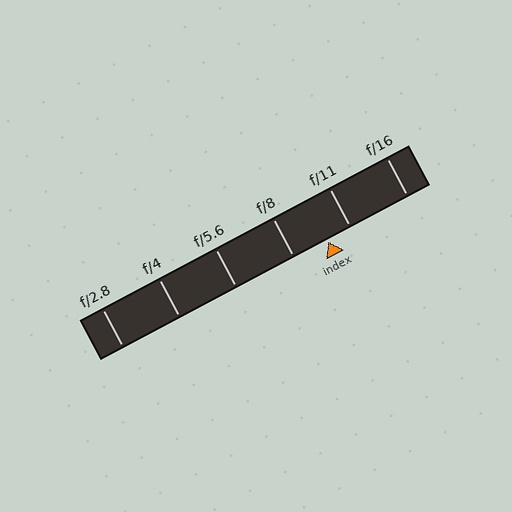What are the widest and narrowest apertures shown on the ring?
The widest aperture shown is f/2.8 and the narrowest is f/16.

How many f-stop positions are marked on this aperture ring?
There are 6 f-stop positions marked.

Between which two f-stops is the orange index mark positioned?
The index mark is between f/8 and f/11.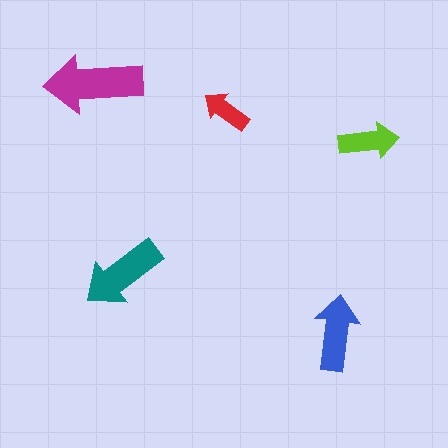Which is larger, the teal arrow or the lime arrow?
The teal one.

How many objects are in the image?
There are 5 objects in the image.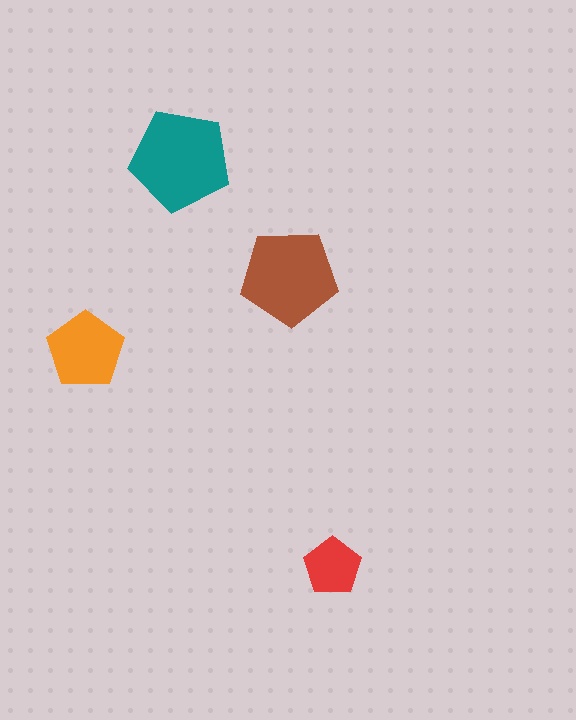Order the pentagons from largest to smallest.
the teal one, the brown one, the orange one, the red one.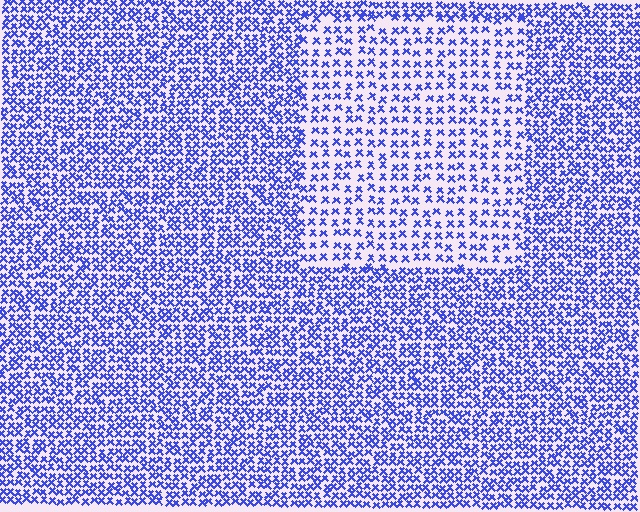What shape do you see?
I see a rectangle.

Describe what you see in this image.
The image contains small blue elements arranged at two different densities. A rectangle-shaped region is visible where the elements are less densely packed than the surrounding area.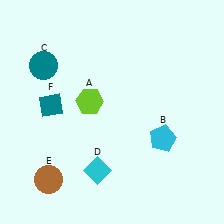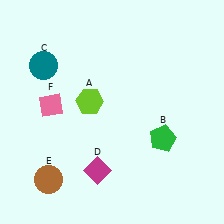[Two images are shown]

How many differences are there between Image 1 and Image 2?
There are 3 differences between the two images.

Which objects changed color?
B changed from cyan to green. D changed from cyan to magenta. F changed from teal to pink.